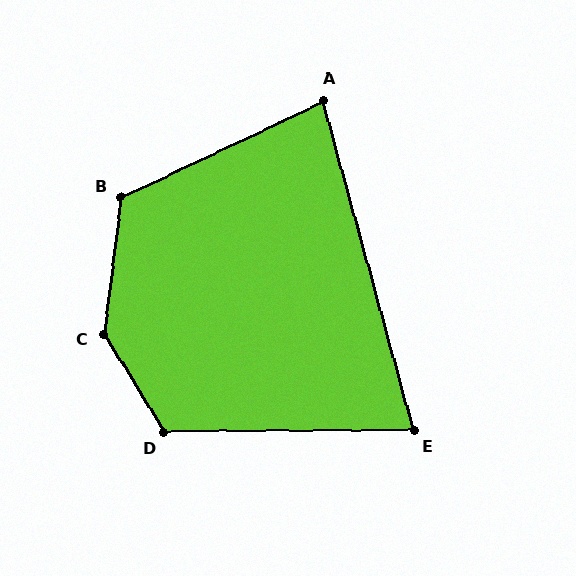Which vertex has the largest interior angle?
C, at approximately 141 degrees.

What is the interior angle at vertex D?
Approximately 121 degrees (obtuse).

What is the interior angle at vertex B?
Approximately 122 degrees (obtuse).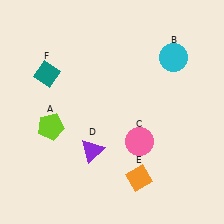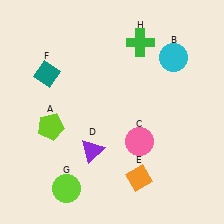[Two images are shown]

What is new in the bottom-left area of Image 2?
A lime circle (G) was added in the bottom-left area of Image 2.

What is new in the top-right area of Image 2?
A green cross (H) was added in the top-right area of Image 2.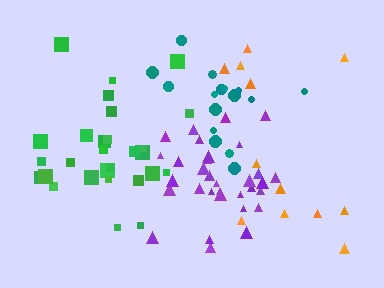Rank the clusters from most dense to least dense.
purple, green, teal, orange.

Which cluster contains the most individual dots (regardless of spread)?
Purple (33).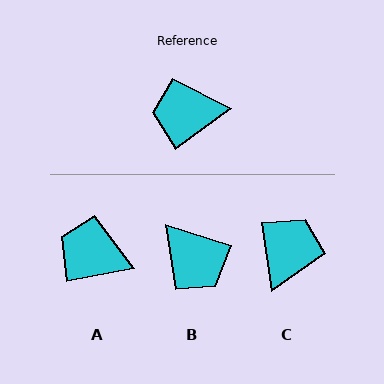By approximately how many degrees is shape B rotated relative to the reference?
Approximately 126 degrees counter-clockwise.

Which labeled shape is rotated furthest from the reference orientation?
B, about 126 degrees away.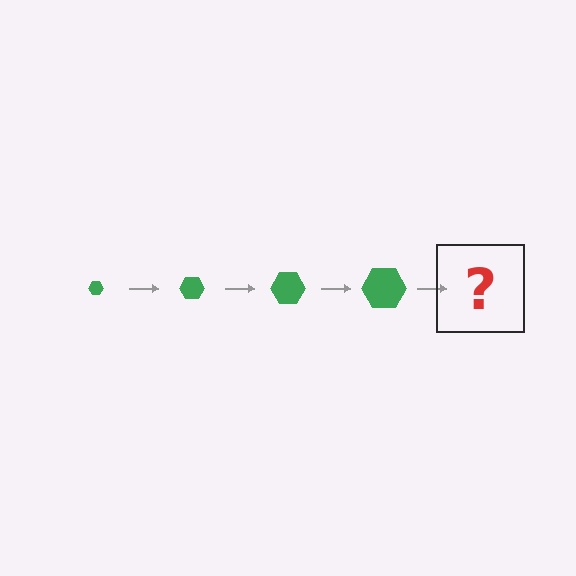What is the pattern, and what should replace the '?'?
The pattern is that the hexagon gets progressively larger each step. The '?' should be a green hexagon, larger than the previous one.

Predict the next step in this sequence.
The next step is a green hexagon, larger than the previous one.